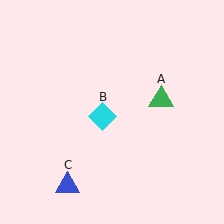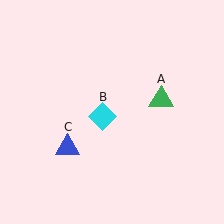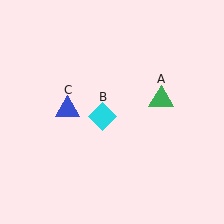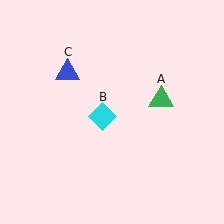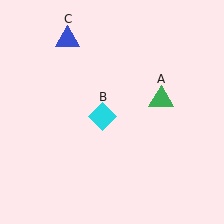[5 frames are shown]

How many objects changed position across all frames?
1 object changed position: blue triangle (object C).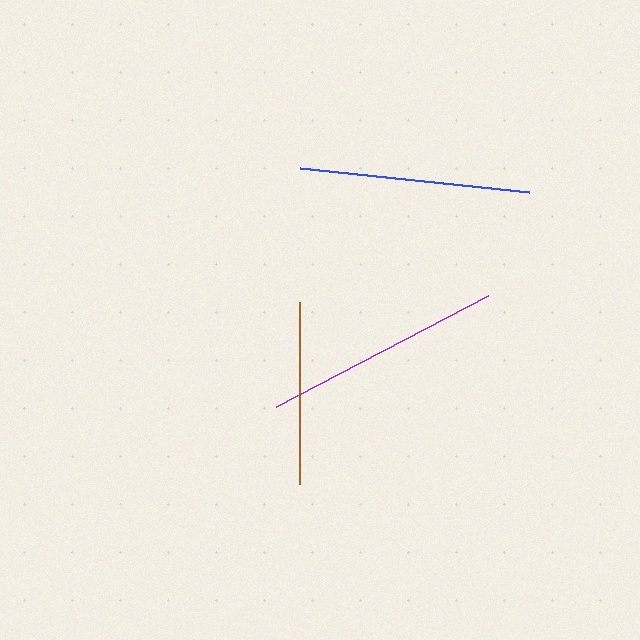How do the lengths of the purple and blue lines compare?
The purple and blue lines are approximately the same length.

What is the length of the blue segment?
The blue segment is approximately 230 pixels long.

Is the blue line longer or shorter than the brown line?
The blue line is longer than the brown line.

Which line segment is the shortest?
The brown line is the shortest at approximately 181 pixels.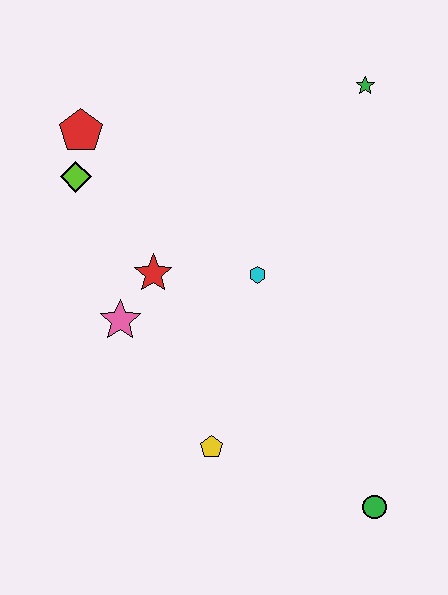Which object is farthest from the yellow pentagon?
The green star is farthest from the yellow pentagon.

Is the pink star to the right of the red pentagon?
Yes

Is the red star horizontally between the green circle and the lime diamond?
Yes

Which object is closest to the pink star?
The red star is closest to the pink star.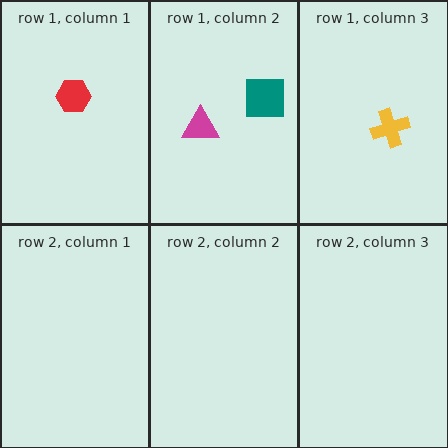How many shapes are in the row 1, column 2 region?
2.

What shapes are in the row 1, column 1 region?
The red hexagon.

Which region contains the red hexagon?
The row 1, column 1 region.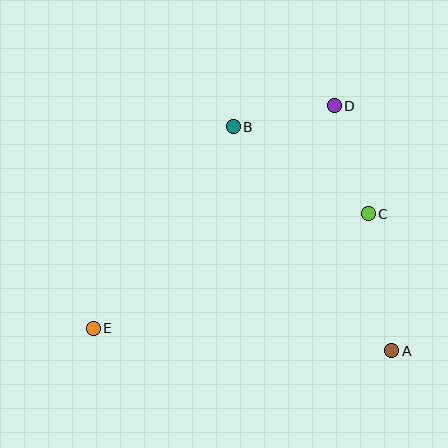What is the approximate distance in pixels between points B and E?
The distance between B and E is approximately 245 pixels.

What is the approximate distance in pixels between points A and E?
The distance between A and E is approximately 300 pixels.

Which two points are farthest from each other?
Points D and E are farthest from each other.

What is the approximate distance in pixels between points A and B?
The distance between A and B is approximately 275 pixels.